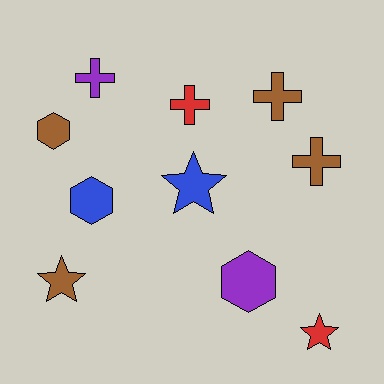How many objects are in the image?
There are 10 objects.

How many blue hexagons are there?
There is 1 blue hexagon.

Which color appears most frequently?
Brown, with 4 objects.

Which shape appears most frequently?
Cross, with 4 objects.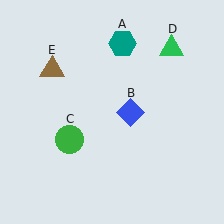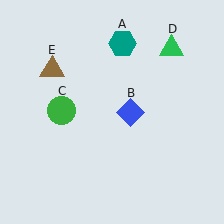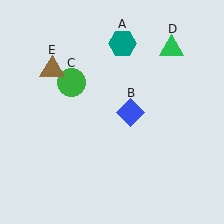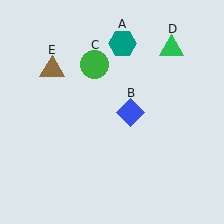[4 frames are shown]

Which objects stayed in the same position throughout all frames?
Teal hexagon (object A) and blue diamond (object B) and green triangle (object D) and brown triangle (object E) remained stationary.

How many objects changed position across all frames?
1 object changed position: green circle (object C).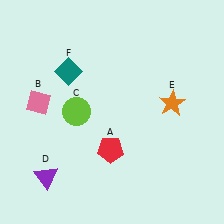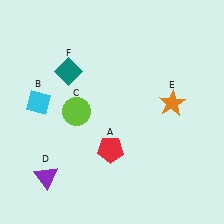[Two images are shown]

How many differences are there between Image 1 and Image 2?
There is 1 difference between the two images.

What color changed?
The diamond (B) changed from pink in Image 1 to cyan in Image 2.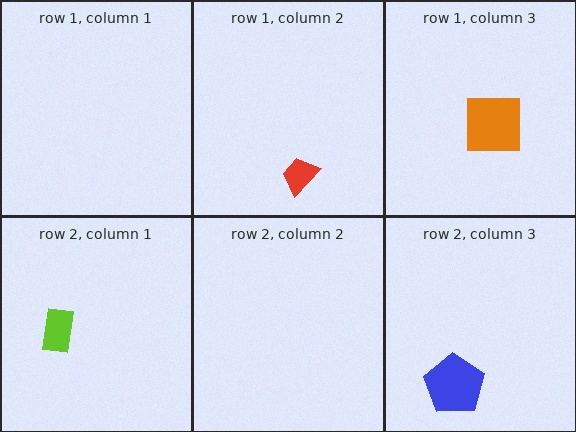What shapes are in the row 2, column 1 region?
The lime rectangle.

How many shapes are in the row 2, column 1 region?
1.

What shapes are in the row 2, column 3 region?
The blue pentagon.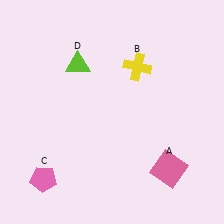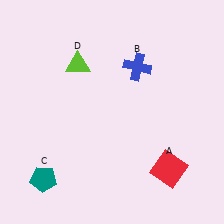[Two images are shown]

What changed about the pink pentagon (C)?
In Image 1, C is pink. In Image 2, it changed to teal.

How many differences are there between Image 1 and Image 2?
There are 3 differences between the two images.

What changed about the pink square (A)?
In Image 1, A is pink. In Image 2, it changed to red.